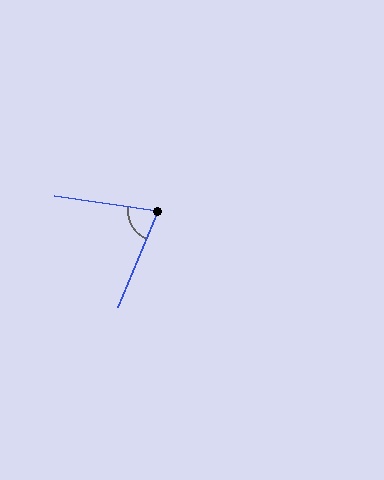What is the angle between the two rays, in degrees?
Approximately 75 degrees.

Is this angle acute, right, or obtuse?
It is acute.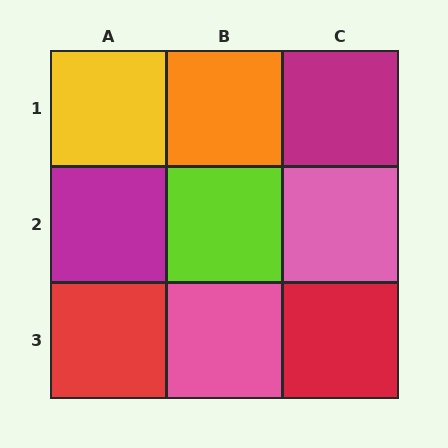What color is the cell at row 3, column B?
Pink.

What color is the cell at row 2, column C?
Pink.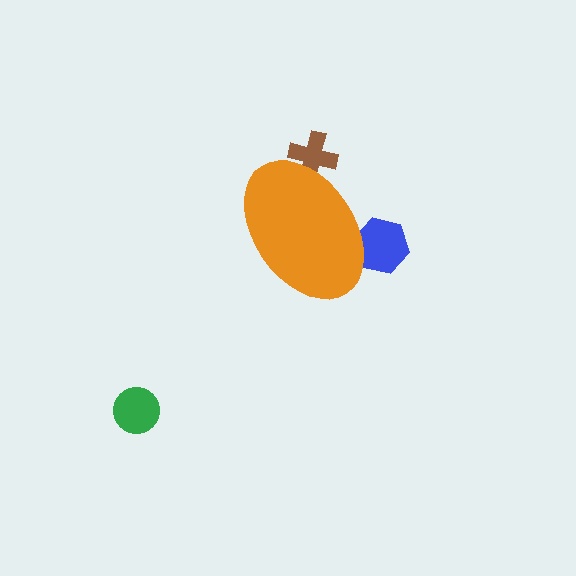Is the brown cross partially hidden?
Yes, the brown cross is partially hidden behind the orange ellipse.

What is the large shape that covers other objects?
An orange ellipse.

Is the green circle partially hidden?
No, the green circle is fully visible.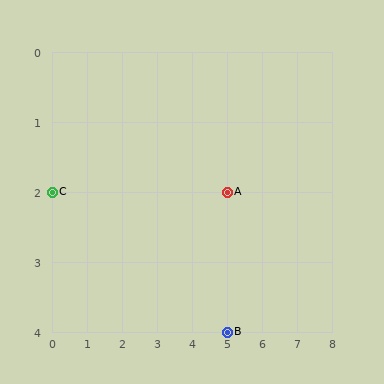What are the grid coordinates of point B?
Point B is at grid coordinates (5, 4).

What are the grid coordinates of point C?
Point C is at grid coordinates (0, 2).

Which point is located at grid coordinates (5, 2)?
Point A is at (5, 2).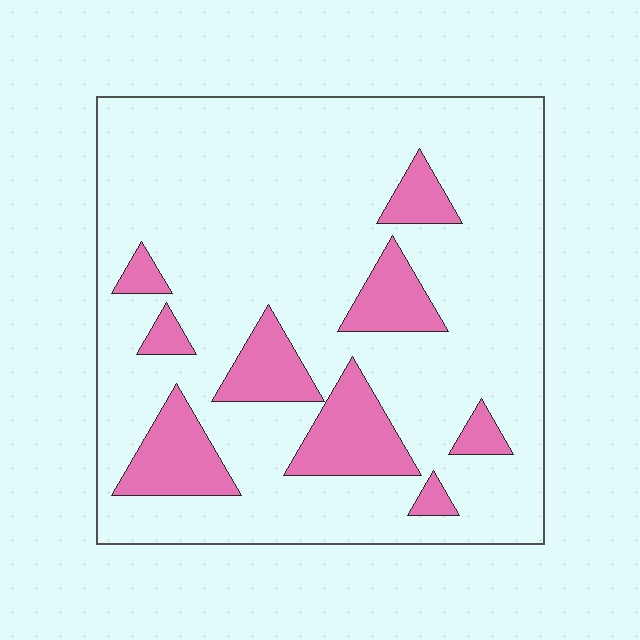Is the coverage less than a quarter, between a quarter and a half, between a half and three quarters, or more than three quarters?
Less than a quarter.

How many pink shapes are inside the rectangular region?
9.